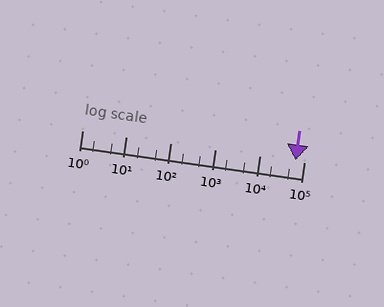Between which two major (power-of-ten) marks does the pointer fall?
The pointer is between 10000 and 100000.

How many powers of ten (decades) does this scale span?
The scale spans 5 decades, from 1 to 100000.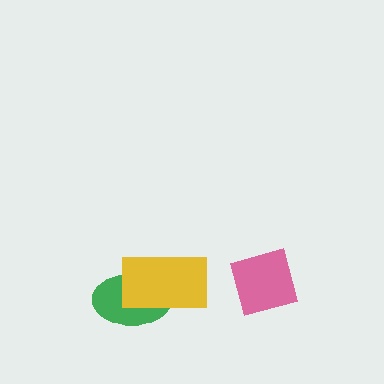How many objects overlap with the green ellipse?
1 object overlaps with the green ellipse.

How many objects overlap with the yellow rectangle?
1 object overlaps with the yellow rectangle.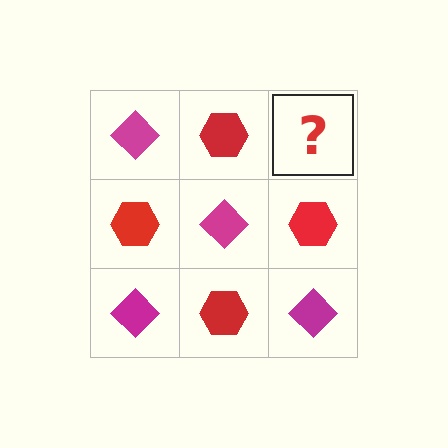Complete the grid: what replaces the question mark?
The question mark should be replaced with a magenta diamond.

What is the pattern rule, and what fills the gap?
The rule is that it alternates magenta diamond and red hexagon in a checkerboard pattern. The gap should be filled with a magenta diamond.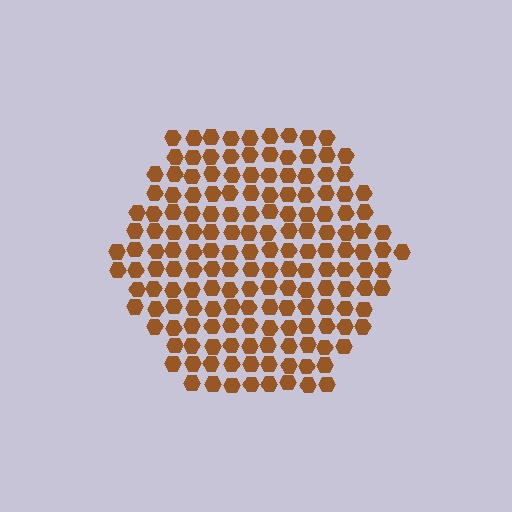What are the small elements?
The small elements are hexagons.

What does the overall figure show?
The overall figure shows a hexagon.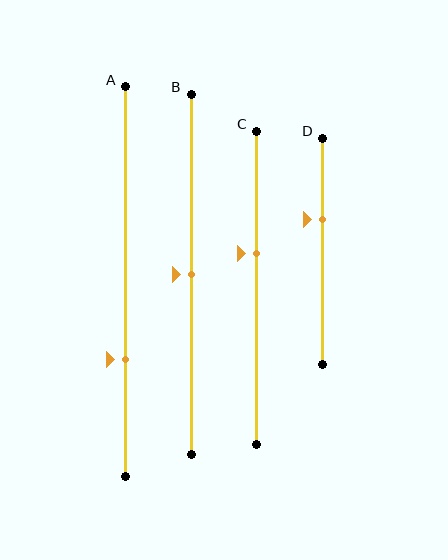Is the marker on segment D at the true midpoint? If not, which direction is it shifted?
No, the marker on segment D is shifted upward by about 14% of the segment length.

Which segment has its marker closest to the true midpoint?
Segment B has its marker closest to the true midpoint.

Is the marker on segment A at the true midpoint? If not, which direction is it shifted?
No, the marker on segment A is shifted downward by about 20% of the segment length.